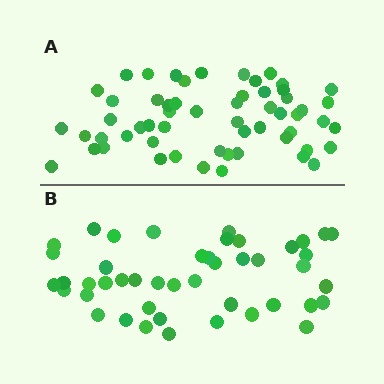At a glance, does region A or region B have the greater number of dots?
Region A (the top region) has more dots.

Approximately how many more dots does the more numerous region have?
Region A has roughly 12 or so more dots than region B.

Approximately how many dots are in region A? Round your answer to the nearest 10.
About 60 dots. (The exact count is 57, which rounds to 60.)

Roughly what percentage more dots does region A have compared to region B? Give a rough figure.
About 25% more.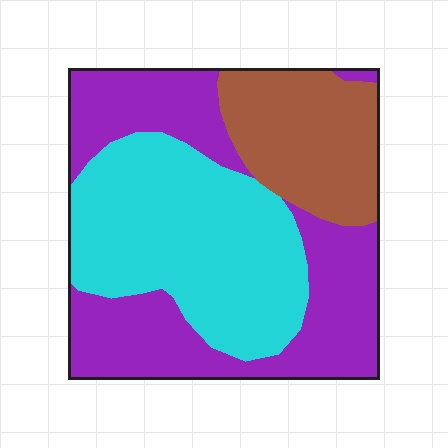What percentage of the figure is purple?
Purple covers 40% of the figure.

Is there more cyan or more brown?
Cyan.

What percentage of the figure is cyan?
Cyan takes up about two fifths (2/5) of the figure.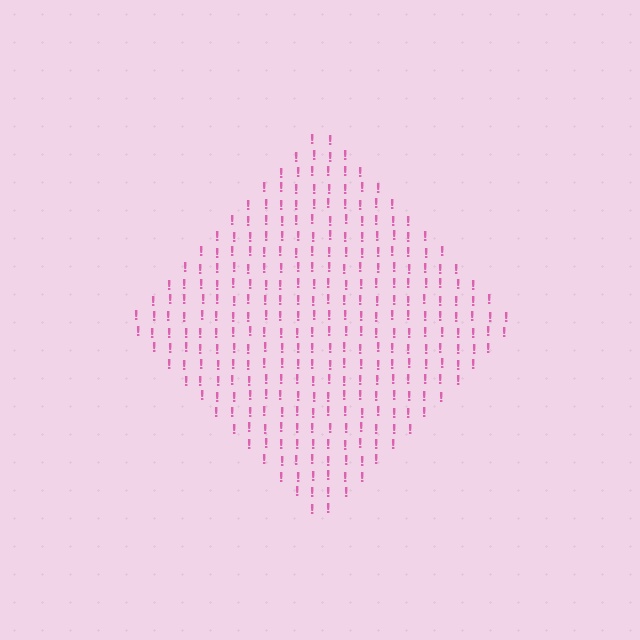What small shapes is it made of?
It is made of small exclamation marks.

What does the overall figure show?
The overall figure shows a diamond.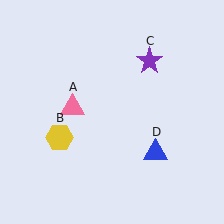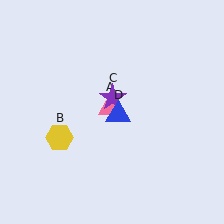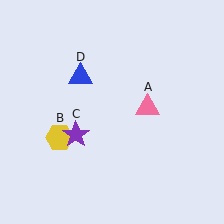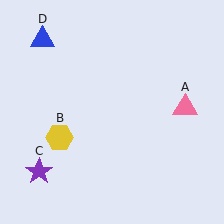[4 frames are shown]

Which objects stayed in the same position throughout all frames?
Yellow hexagon (object B) remained stationary.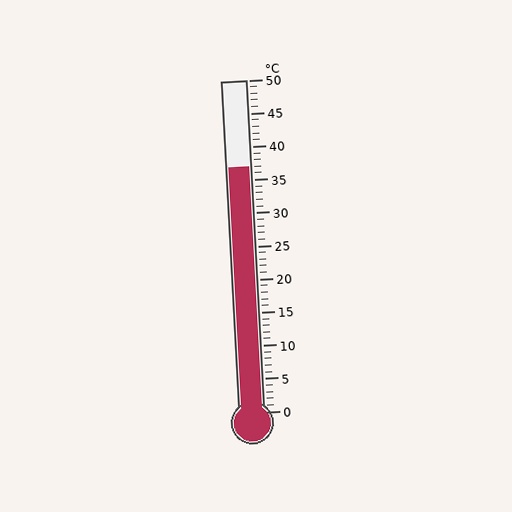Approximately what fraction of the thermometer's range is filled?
The thermometer is filled to approximately 75% of its range.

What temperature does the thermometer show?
The thermometer shows approximately 37°C.